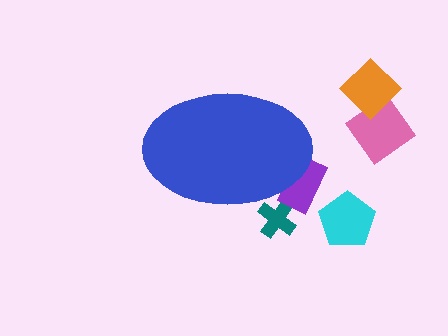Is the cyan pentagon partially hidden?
No, the cyan pentagon is fully visible.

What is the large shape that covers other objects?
A blue ellipse.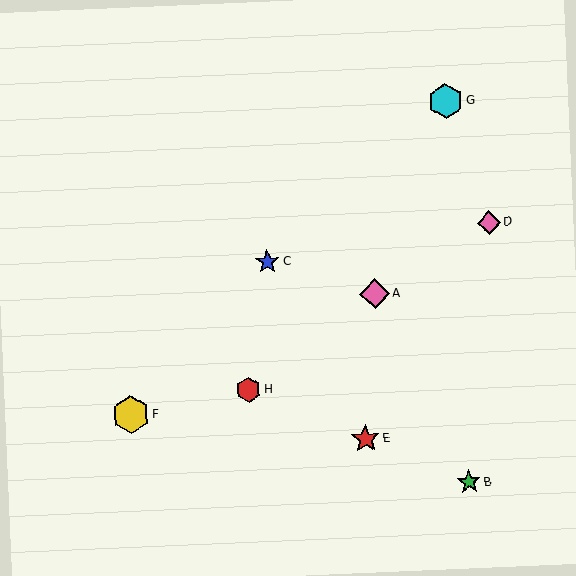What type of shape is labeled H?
Shape H is a red hexagon.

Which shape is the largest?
The yellow hexagon (labeled F) is the largest.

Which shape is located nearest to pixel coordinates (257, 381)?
The red hexagon (labeled H) at (248, 390) is nearest to that location.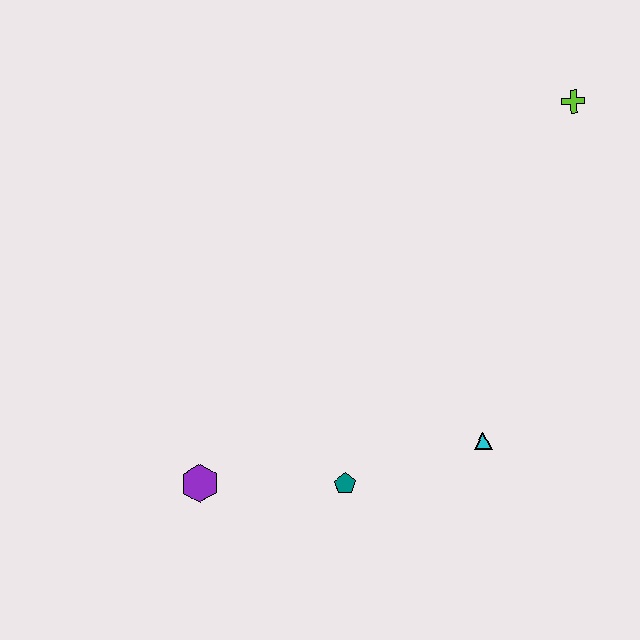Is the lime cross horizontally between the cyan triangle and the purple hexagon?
No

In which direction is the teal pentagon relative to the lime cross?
The teal pentagon is below the lime cross.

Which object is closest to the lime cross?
The cyan triangle is closest to the lime cross.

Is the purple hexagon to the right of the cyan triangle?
No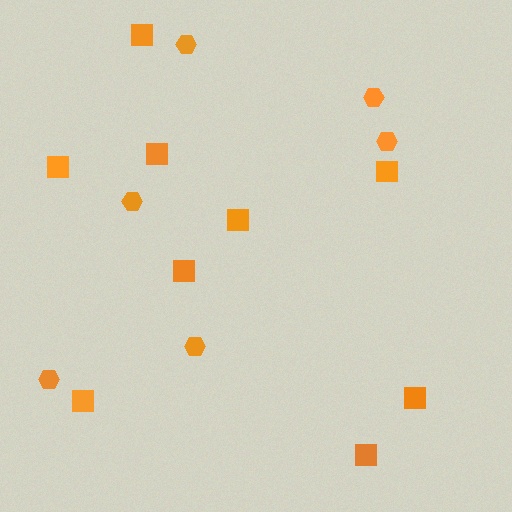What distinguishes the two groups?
There are 2 groups: one group of hexagons (6) and one group of squares (9).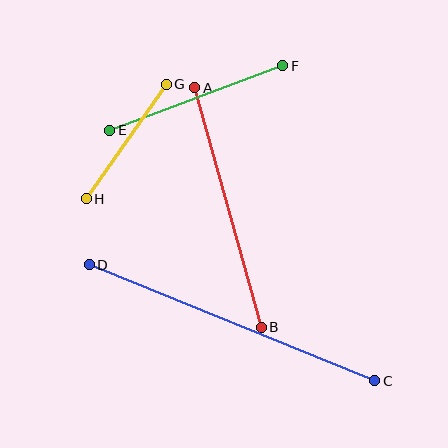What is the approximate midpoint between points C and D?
The midpoint is at approximately (232, 323) pixels.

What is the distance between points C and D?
The distance is approximately 308 pixels.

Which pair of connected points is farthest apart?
Points C and D are farthest apart.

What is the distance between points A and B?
The distance is approximately 249 pixels.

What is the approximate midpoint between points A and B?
The midpoint is at approximately (228, 208) pixels.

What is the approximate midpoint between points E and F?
The midpoint is at approximately (196, 98) pixels.